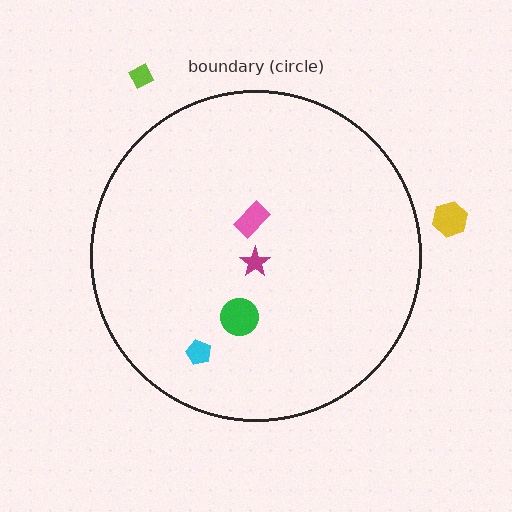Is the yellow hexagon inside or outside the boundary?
Outside.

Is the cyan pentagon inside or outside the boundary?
Inside.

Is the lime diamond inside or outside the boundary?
Outside.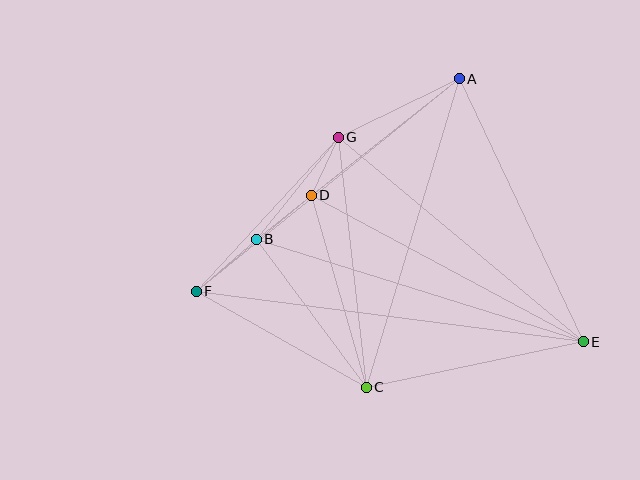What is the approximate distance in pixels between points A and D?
The distance between A and D is approximately 188 pixels.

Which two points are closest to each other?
Points D and G are closest to each other.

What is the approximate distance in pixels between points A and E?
The distance between A and E is approximately 291 pixels.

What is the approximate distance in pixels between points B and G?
The distance between B and G is approximately 131 pixels.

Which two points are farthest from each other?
Points E and F are farthest from each other.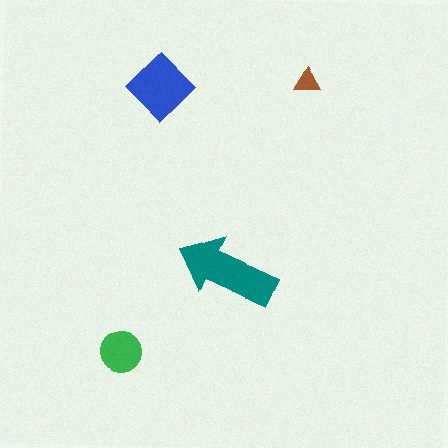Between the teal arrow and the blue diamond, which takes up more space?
The teal arrow.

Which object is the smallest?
The brown triangle.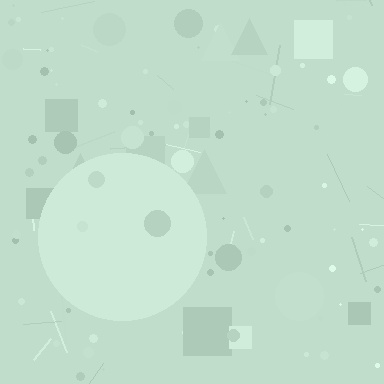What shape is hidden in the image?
A circle is hidden in the image.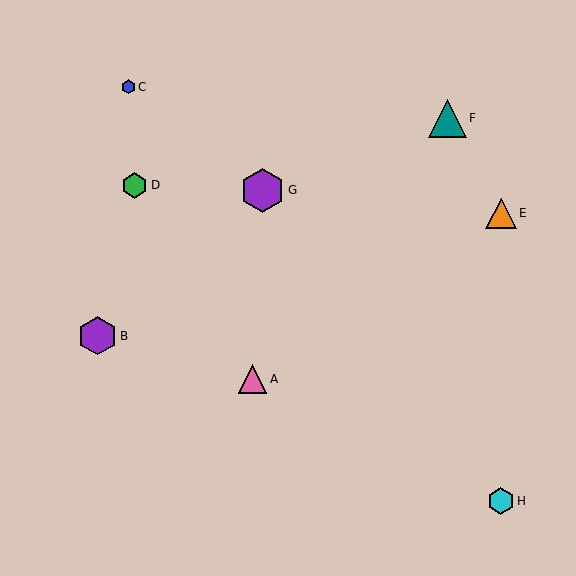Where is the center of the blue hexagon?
The center of the blue hexagon is at (128, 87).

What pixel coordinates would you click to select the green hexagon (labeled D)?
Click at (135, 185) to select the green hexagon D.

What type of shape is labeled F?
Shape F is a teal triangle.